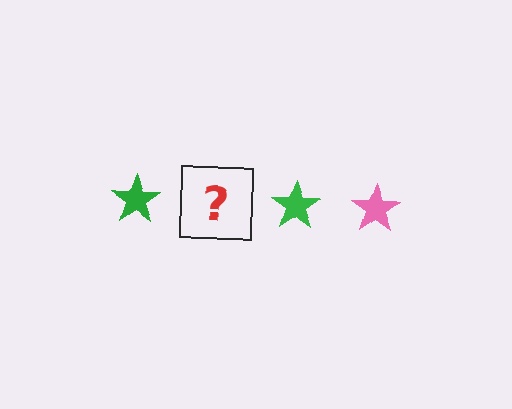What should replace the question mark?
The question mark should be replaced with a pink star.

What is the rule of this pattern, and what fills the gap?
The rule is that the pattern cycles through green, pink stars. The gap should be filled with a pink star.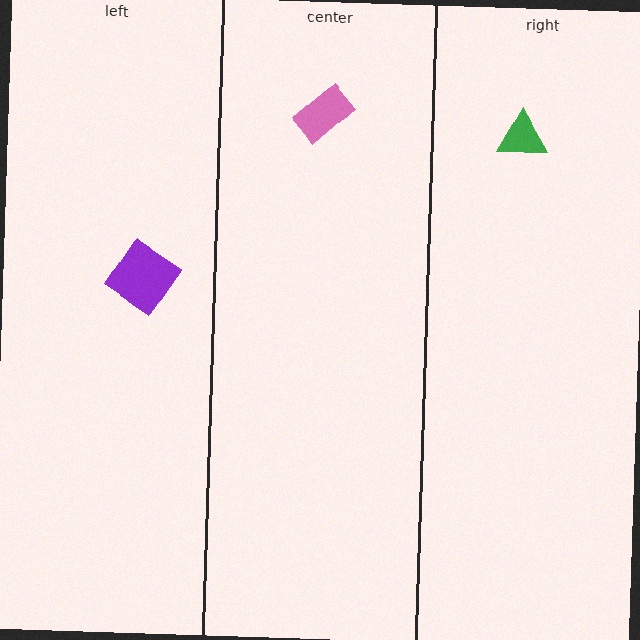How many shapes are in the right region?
1.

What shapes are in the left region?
The purple diamond.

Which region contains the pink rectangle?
The center region.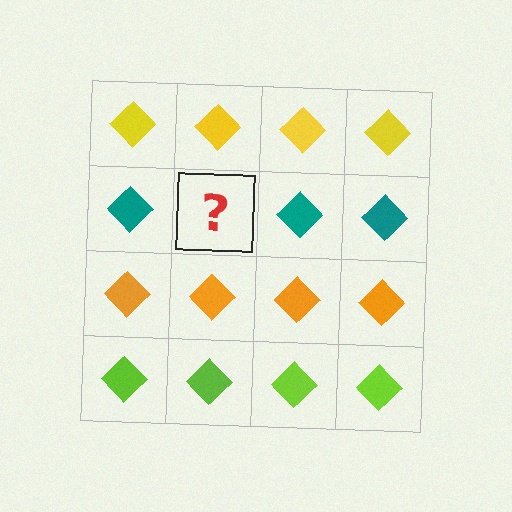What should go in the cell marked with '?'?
The missing cell should contain a teal diamond.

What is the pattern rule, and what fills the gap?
The rule is that each row has a consistent color. The gap should be filled with a teal diamond.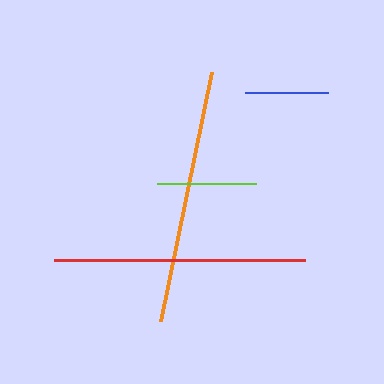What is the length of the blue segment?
The blue segment is approximately 83 pixels long.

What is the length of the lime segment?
The lime segment is approximately 99 pixels long.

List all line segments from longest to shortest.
From longest to shortest: orange, red, lime, blue.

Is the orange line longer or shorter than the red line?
The orange line is longer than the red line.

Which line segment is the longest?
The orange line is the longest at approximately 254 pixels.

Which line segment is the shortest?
The blue line is the shortest at approximately 83 pixels.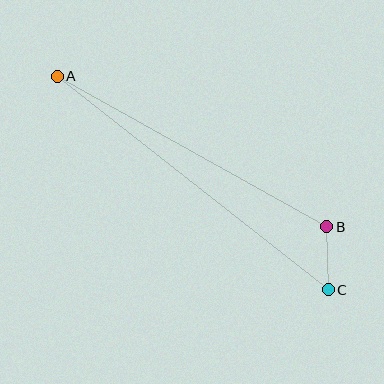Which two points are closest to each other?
Points B and C are closest to each other.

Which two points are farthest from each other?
Points A and C are farthest from each other.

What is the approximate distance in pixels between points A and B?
The distance between A and B is approximately 309 pixels.